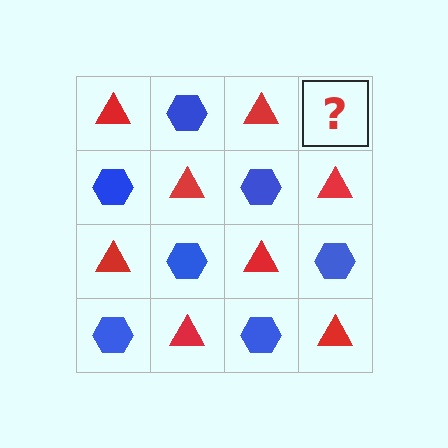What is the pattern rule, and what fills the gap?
The rule is that it alternates red triangle and blue hexagon in a checkerboard pattern. The gap should be filled with a blue hexagon.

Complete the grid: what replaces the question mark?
The question mark should be replaced with a blue hexagon.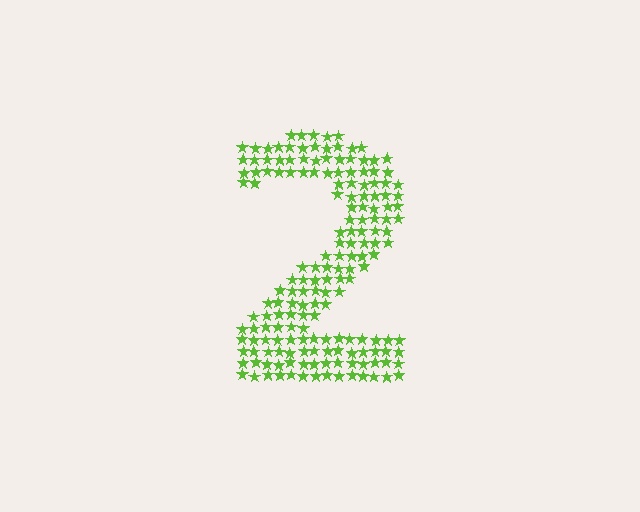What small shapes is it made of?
It is made of small stars.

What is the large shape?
The large shape is the digit 2.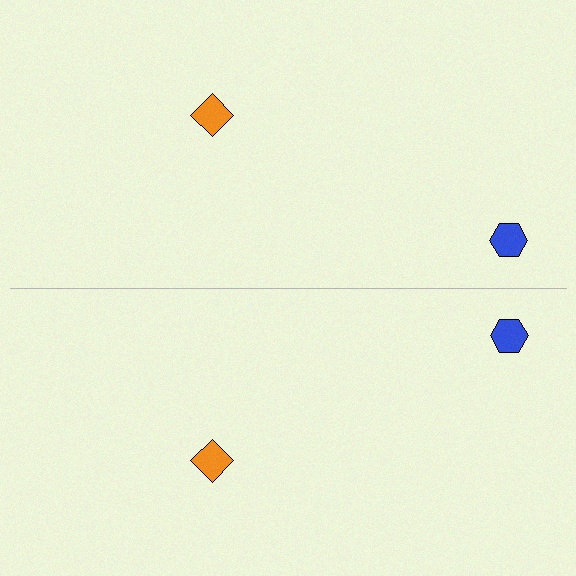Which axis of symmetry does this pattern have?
The pattern has a horizontal axis of symmetry running through the center of the image.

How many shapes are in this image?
There are 4 shapes in this image.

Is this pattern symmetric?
Yes, this pattern has bilateral (reflection) symmetry.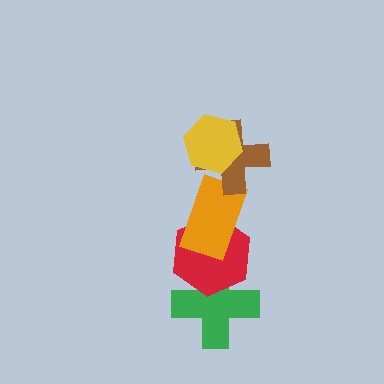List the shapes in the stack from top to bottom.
From top to bottom: the yellow hexagon, the brown cross, the orange rectangle, the red hexagon, the green cross.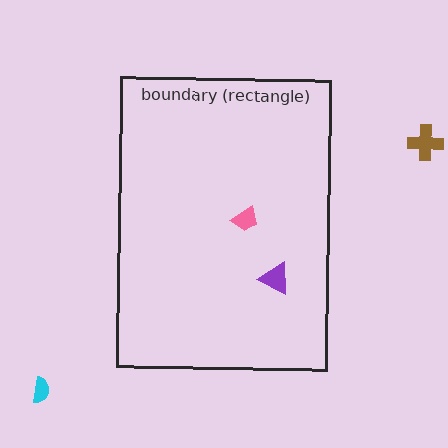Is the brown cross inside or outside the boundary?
Outside.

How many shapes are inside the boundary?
2 inside, 2 outside.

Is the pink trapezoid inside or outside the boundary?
Inside.